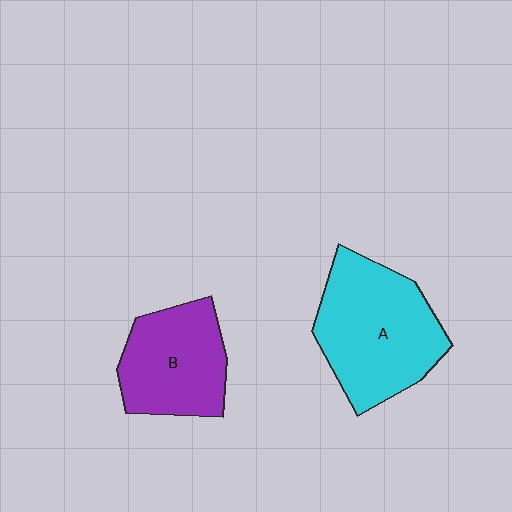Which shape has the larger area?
Shape A (cyan).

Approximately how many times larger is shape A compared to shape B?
Approximately 1.3 times.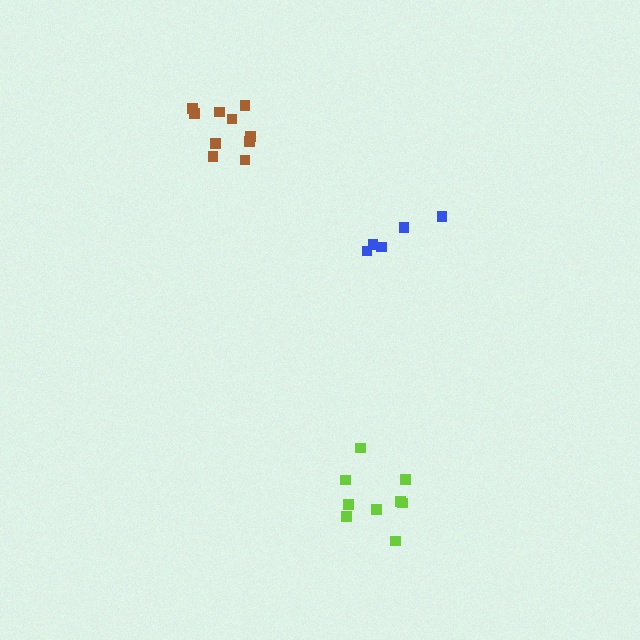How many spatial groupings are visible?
There are 3 spatial groupings.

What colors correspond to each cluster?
The clusters are colored: lime, blue, brown.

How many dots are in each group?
Group 1: 9 dots, Group 2: 5 dots, Group 3: 10 dots (24 total).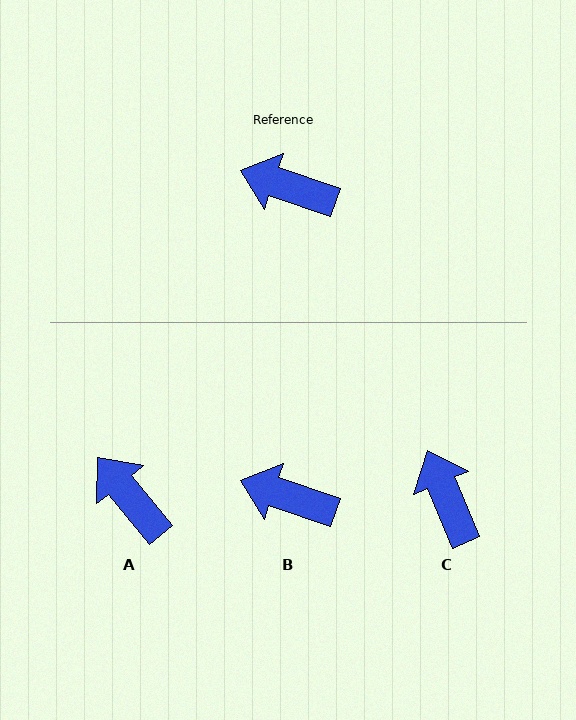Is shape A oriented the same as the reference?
No, it is off by about 32 degrees.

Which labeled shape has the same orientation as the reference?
B.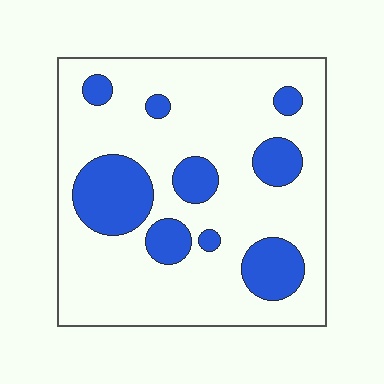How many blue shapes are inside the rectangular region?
9.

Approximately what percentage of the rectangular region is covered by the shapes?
Approximately 20%.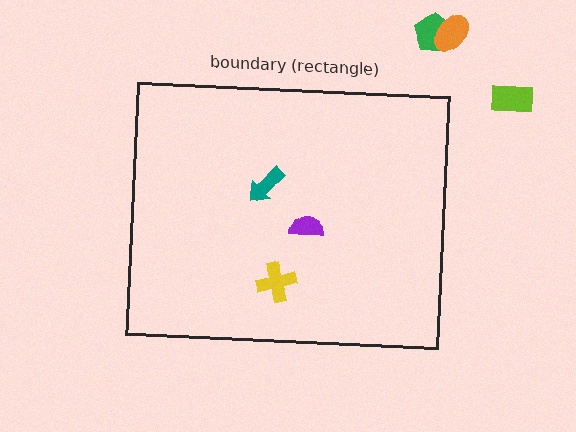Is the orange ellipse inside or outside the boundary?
Outside.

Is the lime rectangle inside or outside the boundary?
Outside.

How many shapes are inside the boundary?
3 inside, 3 outside.